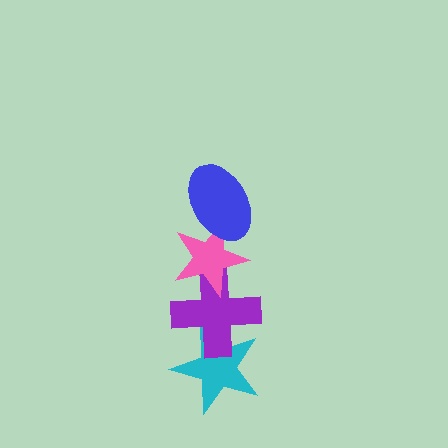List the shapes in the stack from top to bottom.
From top to bottom: the blue ellipse, the pink star, the purple cross, the cyan star.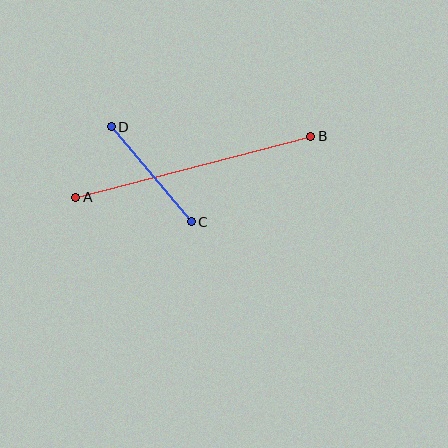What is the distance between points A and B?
The distance is approximately 243 pixels.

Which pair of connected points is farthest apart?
Points A and B are farthest apart.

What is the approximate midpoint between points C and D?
The midpoint is at approximately (151, 174) pixels.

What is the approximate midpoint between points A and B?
The midpoint is at approximately (193, 167) pixels.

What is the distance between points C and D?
The distance is approximately 124 pixels.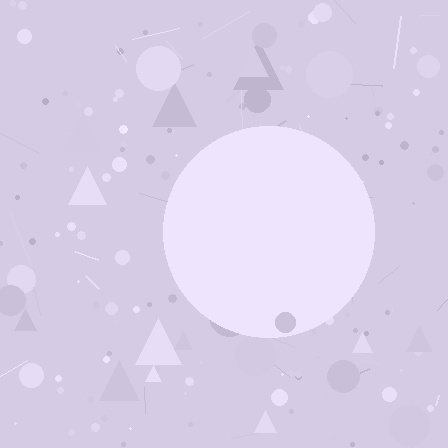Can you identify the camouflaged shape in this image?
The camouflaged shape is a circle.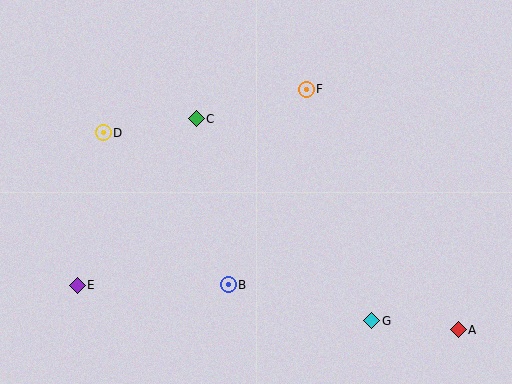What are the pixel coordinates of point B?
Point B is at (228, 285).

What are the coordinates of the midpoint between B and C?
The midpoint between B and C is at (212, 202).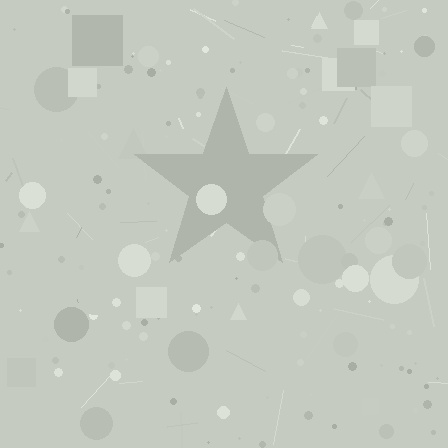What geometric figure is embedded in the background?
A star is embedded in the background.